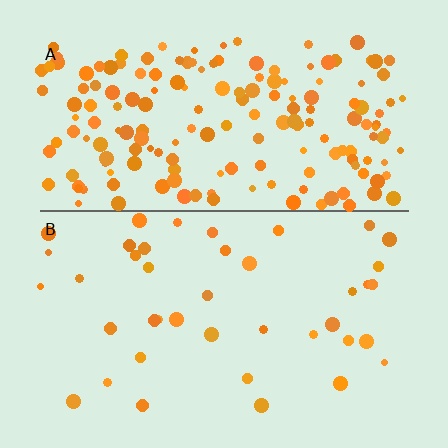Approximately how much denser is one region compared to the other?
Approximately 4.3× — region A over region B.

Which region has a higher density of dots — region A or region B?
A (the top).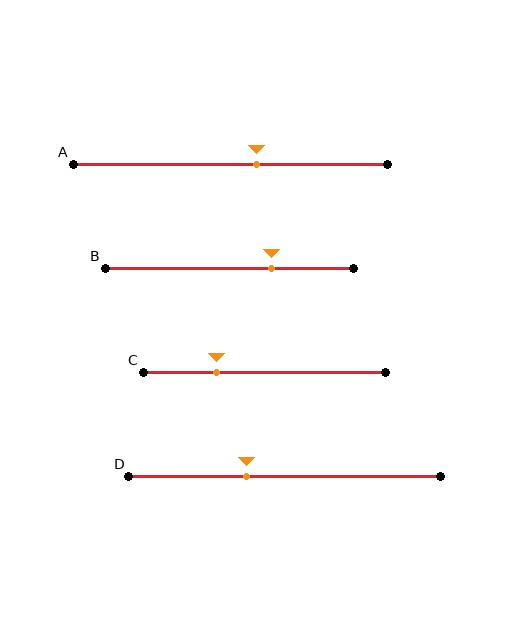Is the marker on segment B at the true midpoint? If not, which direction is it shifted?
No, the marker on segment B is shifted to the right by about 17% of the segment length.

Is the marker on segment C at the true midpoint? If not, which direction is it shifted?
No, the marker on segment C is shifted to the left by about 20% of the segment length.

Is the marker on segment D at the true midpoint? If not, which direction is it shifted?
No, the marker on segment D is shifted to the left by about 12% of the segment length.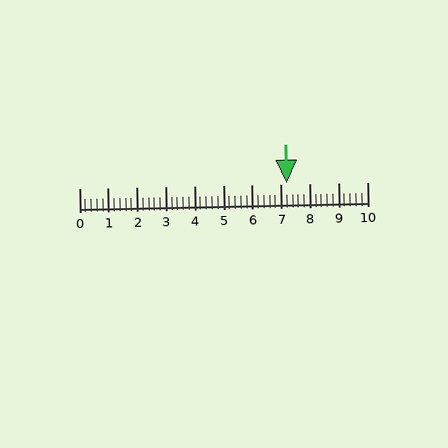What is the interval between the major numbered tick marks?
The major tick marks are spaced 1 units apart.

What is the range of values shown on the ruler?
The ruler shows values from 0 to 10.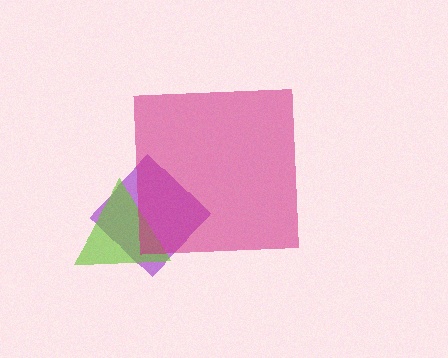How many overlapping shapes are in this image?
There are 3 overlapping shapes in the image.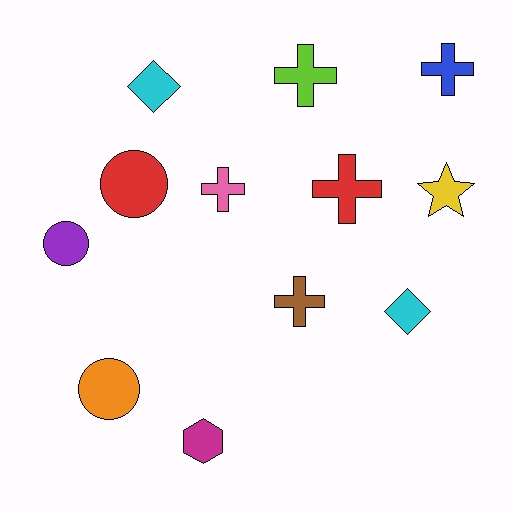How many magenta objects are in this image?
There is 1 magenta object.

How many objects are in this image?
There are 12 objects.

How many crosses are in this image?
There are 5 crosses.